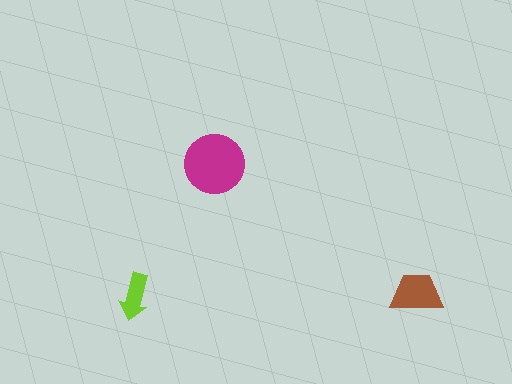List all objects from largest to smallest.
The magenta circle, the brown trapezoid, the lime arrow.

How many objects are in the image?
There are 3 objects in the image.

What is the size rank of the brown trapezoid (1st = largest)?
2nd.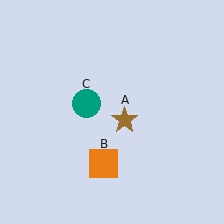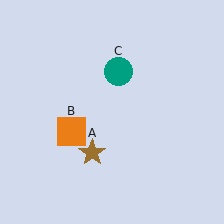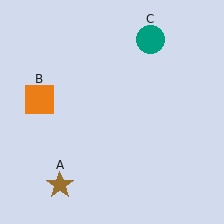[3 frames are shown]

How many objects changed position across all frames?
3 objects changed position: brown star (object A), orange square (object B), teal circle (object C).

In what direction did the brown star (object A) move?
The brown star (object A) moved down and to the left.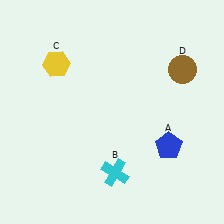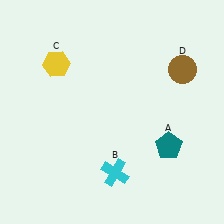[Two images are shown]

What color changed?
The pentagon (A) changed from blue in Image 1 to teal in Image 2.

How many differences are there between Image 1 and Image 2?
There is 1 difference between the two images.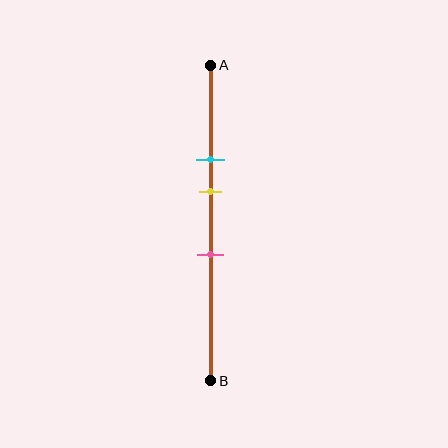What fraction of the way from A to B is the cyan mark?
The cyan mark is approximately 30% (0.3) of the way from A to B.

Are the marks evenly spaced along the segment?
Yes, the marks are approximately evenly spaced.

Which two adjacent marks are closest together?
The cyan and yellow marks are the closest adjacent pair.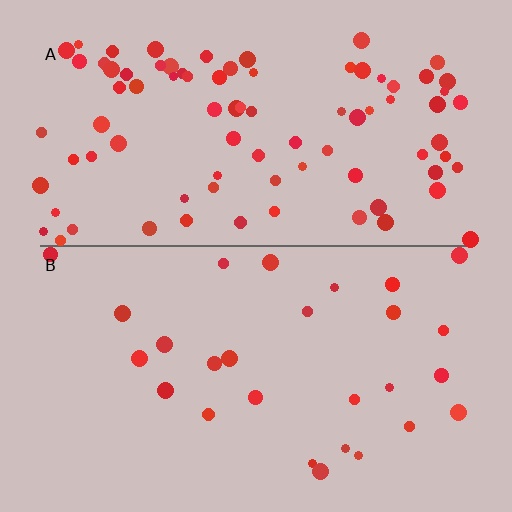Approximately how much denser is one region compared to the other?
Approximately 3.1× — region A over region B.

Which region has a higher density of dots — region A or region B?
A (the top).